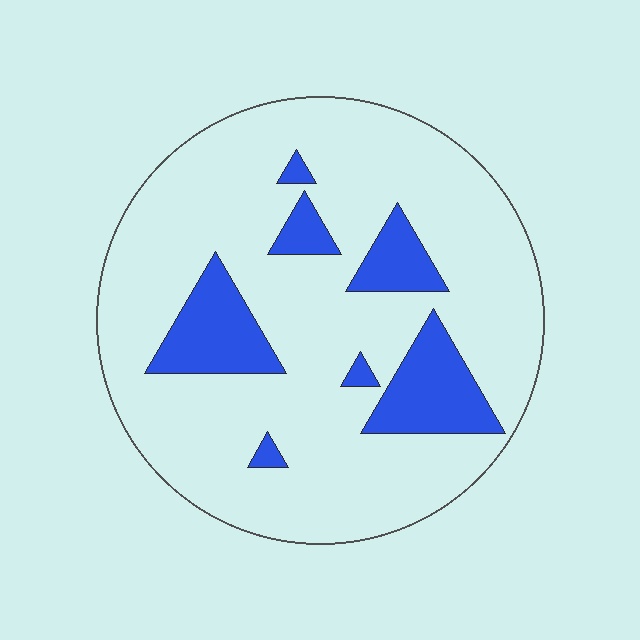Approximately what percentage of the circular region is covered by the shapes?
Approximately 15%.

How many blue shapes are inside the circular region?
7.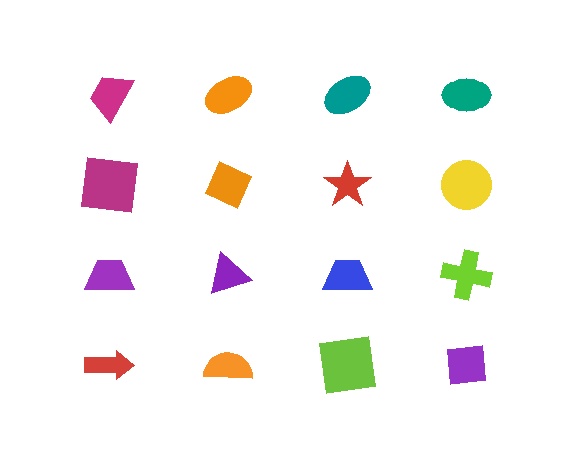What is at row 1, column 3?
A teal ellipse.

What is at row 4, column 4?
A purple square.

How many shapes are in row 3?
4 shapes.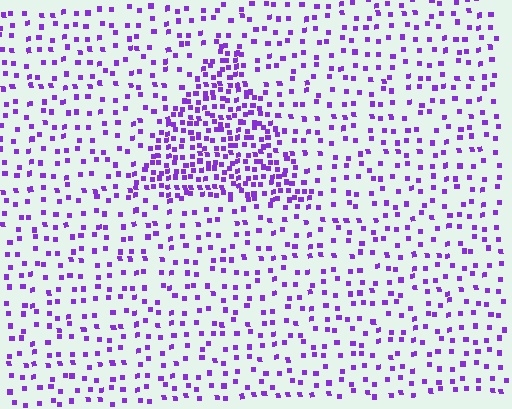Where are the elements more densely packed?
The elements are more densely packed inside the triangle boundary.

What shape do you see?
I see a triangle.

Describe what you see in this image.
The image contains small purple elements arranged at two different densities. A triangle-shaped region is visible where the elements are more densely packed than the surrounding area.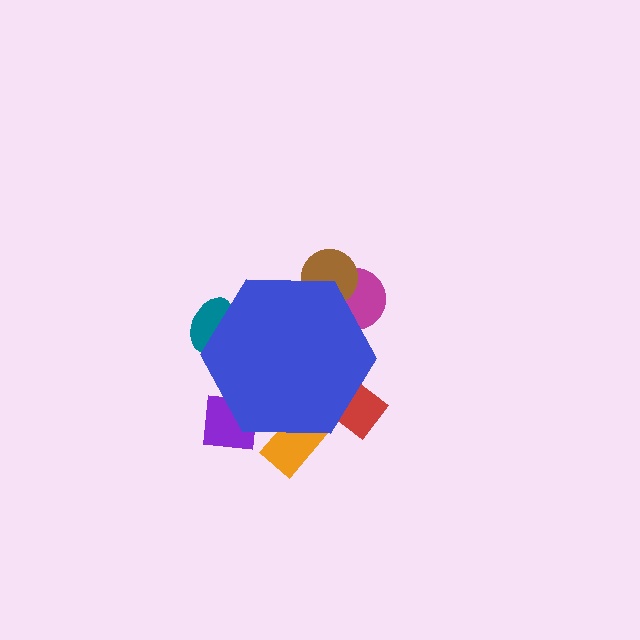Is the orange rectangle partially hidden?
Yes, the orange rectangle is partially hidden behind the blue hexagon.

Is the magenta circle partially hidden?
Yes, the magenta circle is partially hidden behind the blue hexagon.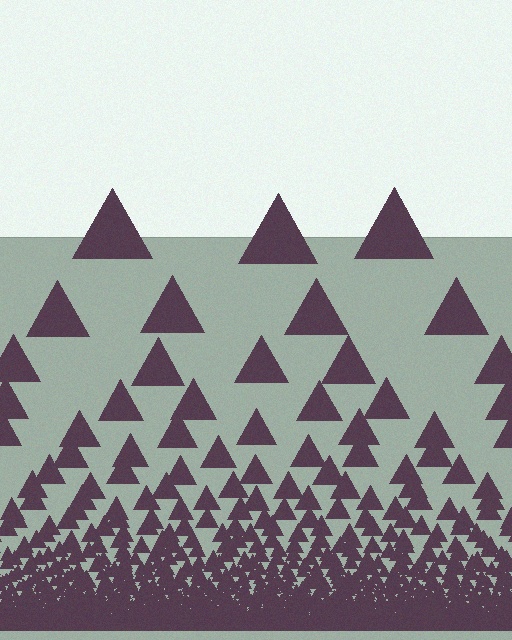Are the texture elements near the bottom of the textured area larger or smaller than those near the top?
Smaller. The gradient is inverted — elements near the bottom are smaller and denser.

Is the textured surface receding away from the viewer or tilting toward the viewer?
The surface appears to tilt toward the viewer. Texture elements get larger and sparser toward the top.